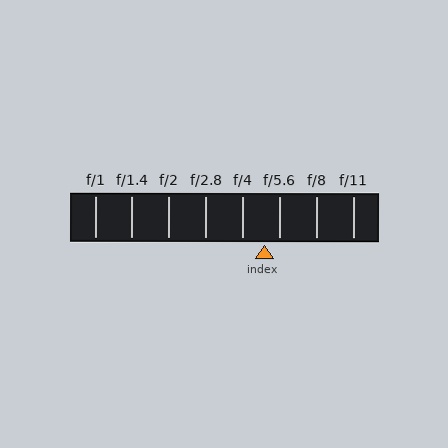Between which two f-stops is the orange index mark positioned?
The index mark is between f/4 and f/5.6.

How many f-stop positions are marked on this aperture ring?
There are 8 f-stop positions marked.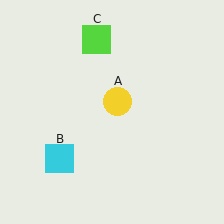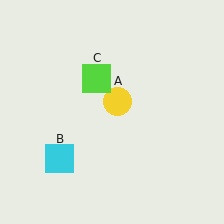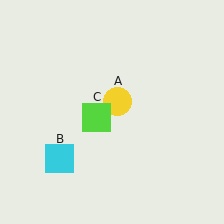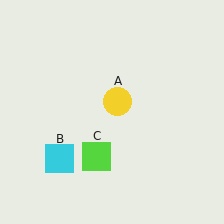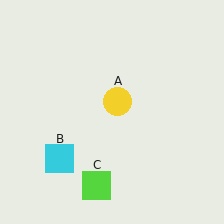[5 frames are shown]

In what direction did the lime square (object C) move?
The lime square (object C) moved down.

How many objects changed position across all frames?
1 object changed position: lime square (object C).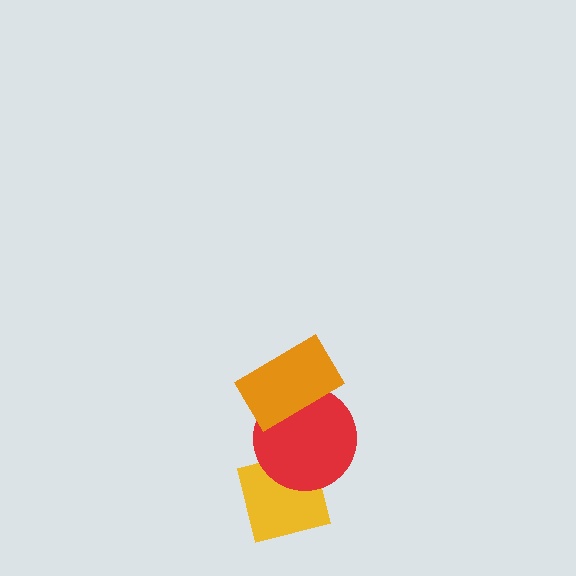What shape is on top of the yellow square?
The red circle is on top of the yellow square.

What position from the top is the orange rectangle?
The orange rectangle is 1st from the top.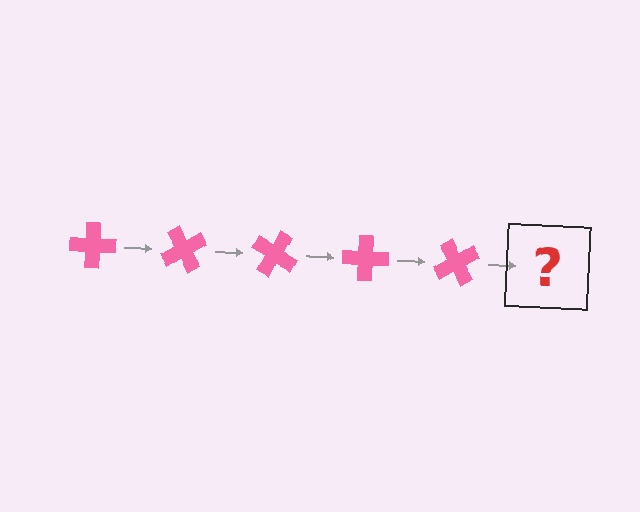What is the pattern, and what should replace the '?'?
The pattern is that the cross rotates 60 degrees each step. The '?' should be a pink cross rotated 300 degrees.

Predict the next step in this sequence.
The next step is a pink cross rotated 300 degrees.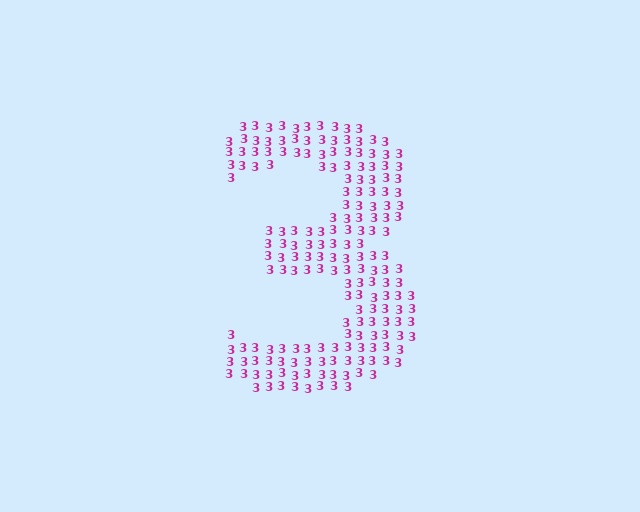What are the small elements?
The small elements are digit 3's.